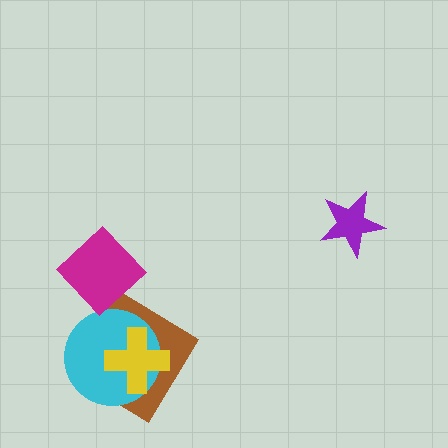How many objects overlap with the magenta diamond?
0 objects overlap with the magenta diamond.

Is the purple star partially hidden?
No, no other shape covers it.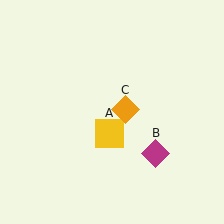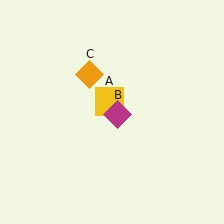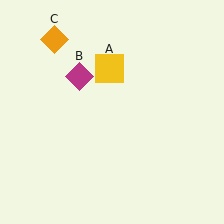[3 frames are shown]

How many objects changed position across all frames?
3 objects changed position: yellow square (object A), magenta diamond (object B), orange diamond (object C).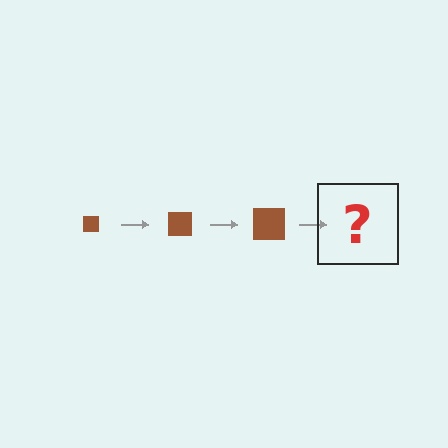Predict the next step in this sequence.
The next step is a brown square, larger than the previous one.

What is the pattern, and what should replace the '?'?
The pattern is that the square gets progressively larger each step. The '?' should be a brown square, larger than the previous one.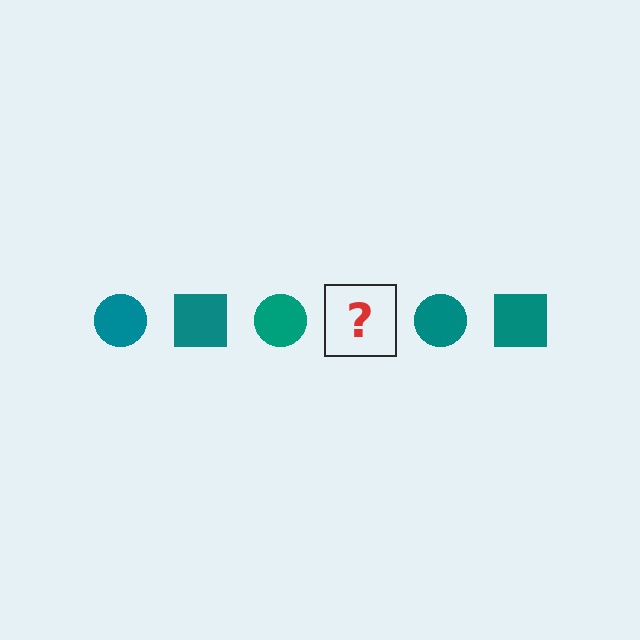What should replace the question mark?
The question mark should be replaced with a teal square.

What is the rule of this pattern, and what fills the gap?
The rule is that the pattern cycles through circle, square shapes in teal. The gap should be filled with a teal square.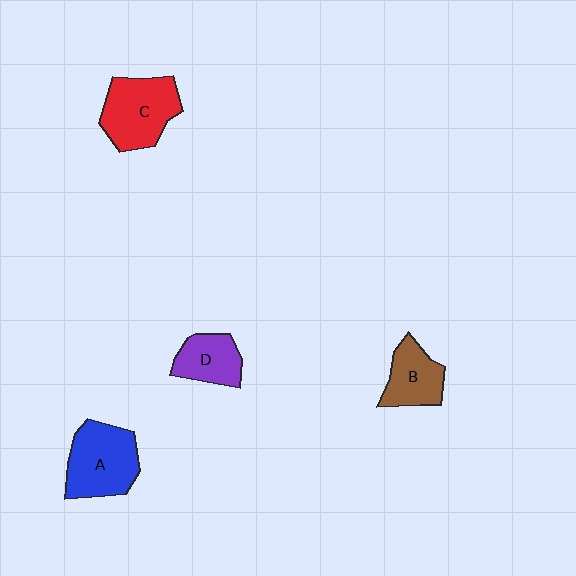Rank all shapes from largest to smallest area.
From largest to smallest: A (blue), C (red), B (brown), D (purple).